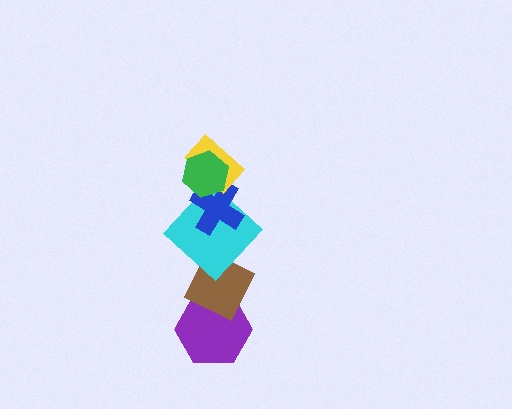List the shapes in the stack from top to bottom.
From top to bottom: the green hexagon, the yellow rectangle, the blue cross, the cyan diamond, the brown diamond, the purple hexagon.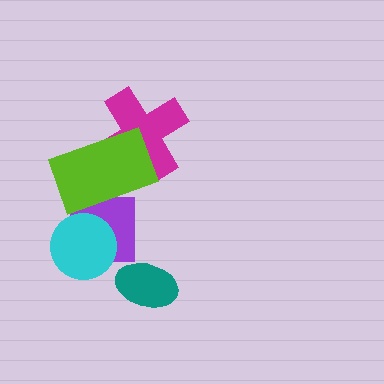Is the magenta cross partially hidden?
Yes, it is partially covered by another shape.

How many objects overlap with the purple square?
2 objects overlap with the purple square.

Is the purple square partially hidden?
Yes, it is partially covered by another shape.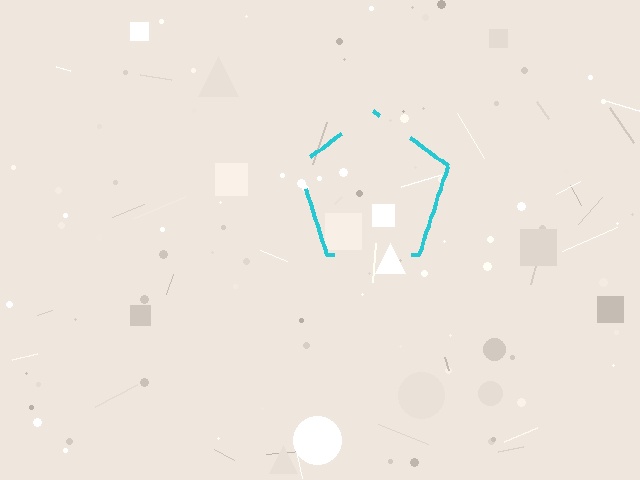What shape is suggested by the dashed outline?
The dashed outline suggests a pentagon.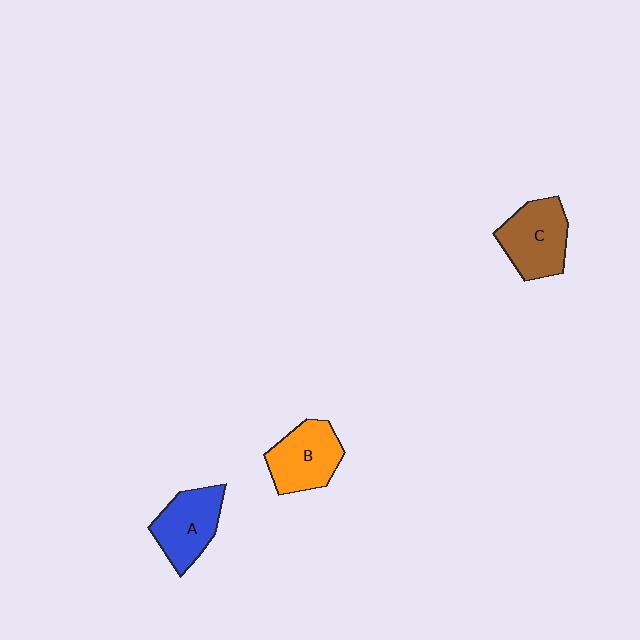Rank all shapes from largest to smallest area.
From largest to smallest: C (brown), B (orange), A (blue).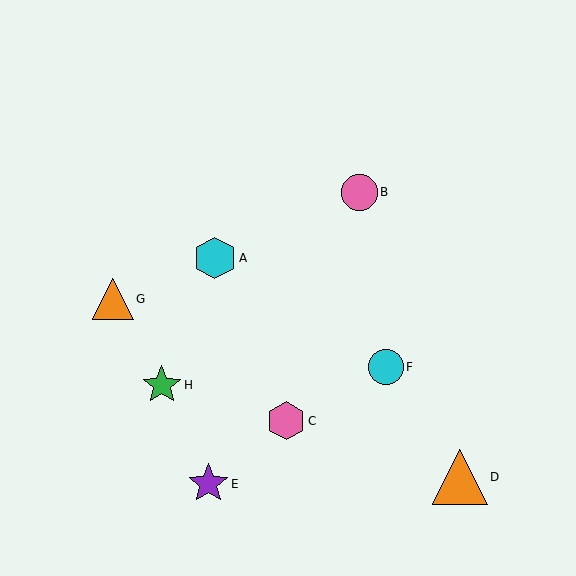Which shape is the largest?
The orange triangle (labeled D) is the largest.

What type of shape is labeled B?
Shape B is a pink circle.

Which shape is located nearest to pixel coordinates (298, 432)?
The pink hexagon (labeled C) at (286, 421) is nearest to that location.